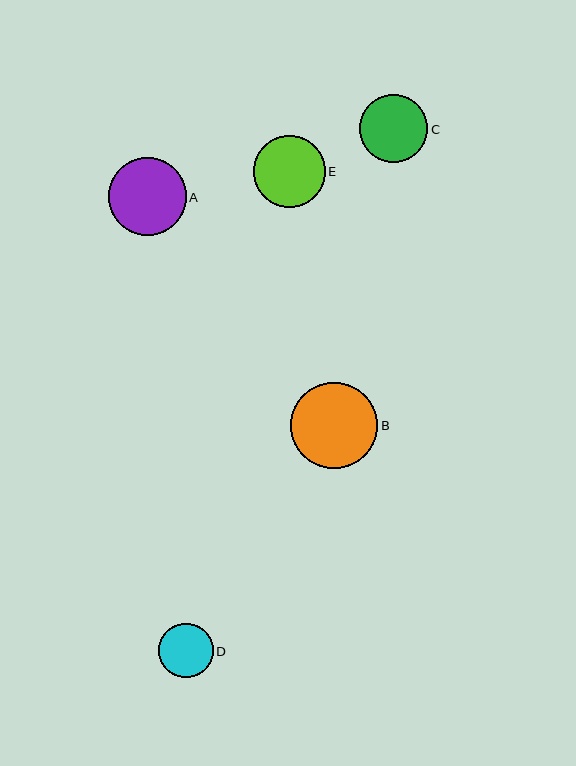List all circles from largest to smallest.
From largest to smallest: B, A, E, C, D.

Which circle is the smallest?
Circle D is the smallest with a size of approximately 54 pixels.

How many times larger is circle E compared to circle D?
Circle E is approximately 1.3 times the size of circle D.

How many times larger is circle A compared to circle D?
Circle A is approximately 1.4 times the size of circle D.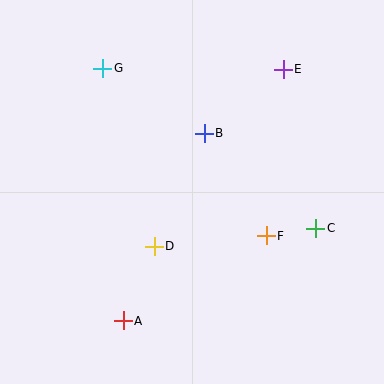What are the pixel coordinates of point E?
Point E is at (283, 69).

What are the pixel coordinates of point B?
Point B is at (204, 133).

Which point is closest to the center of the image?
Point B at (204, 133) is closest to the center.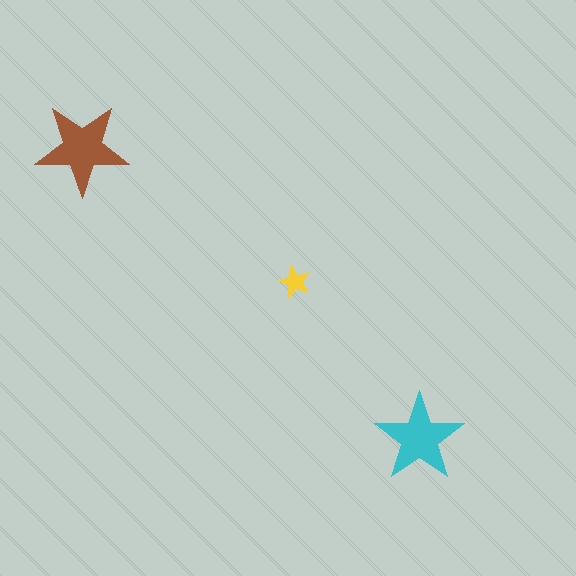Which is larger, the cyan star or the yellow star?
The cyan one.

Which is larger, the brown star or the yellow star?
The brown one.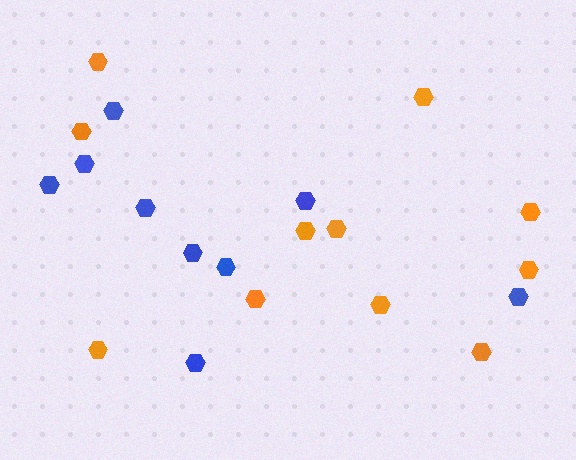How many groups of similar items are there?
There are 2 groups: one group of blue hexagons (9) and one group of orange hexagons (11).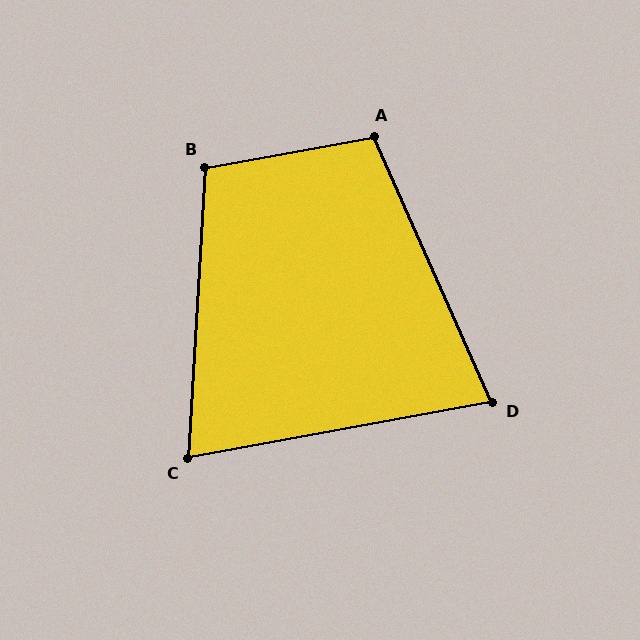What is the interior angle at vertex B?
Approximately 104 degrees (obtuse).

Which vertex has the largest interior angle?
A, at approximately 104 degrees.